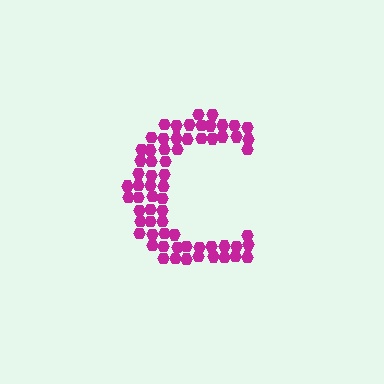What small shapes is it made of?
It is made of small hexagons.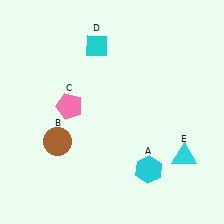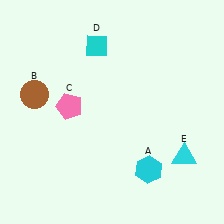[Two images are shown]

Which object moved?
The brown circle (B) moved up.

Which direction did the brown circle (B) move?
The brown circle (B) moved up.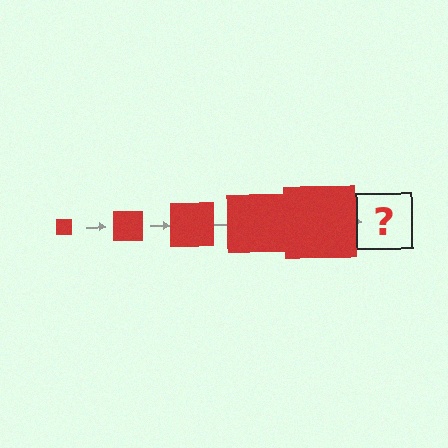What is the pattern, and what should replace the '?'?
The pattern is that the square gets progressively larger each step. The '?' should be a red square, larger than the previous one.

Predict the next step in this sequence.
The next step is a red square, larger than the previous one.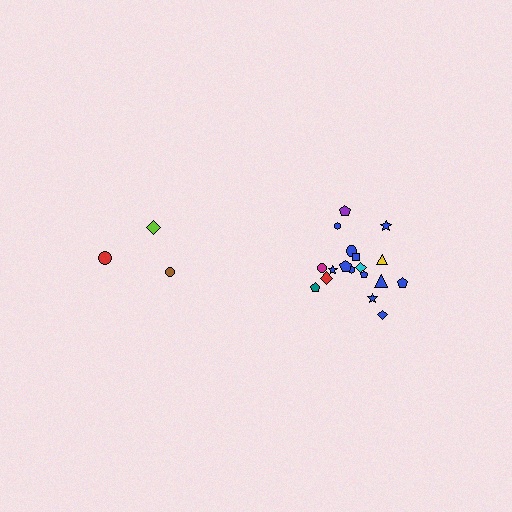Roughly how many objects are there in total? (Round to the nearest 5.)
Roughly 20 objects in total.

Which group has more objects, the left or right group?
The right group.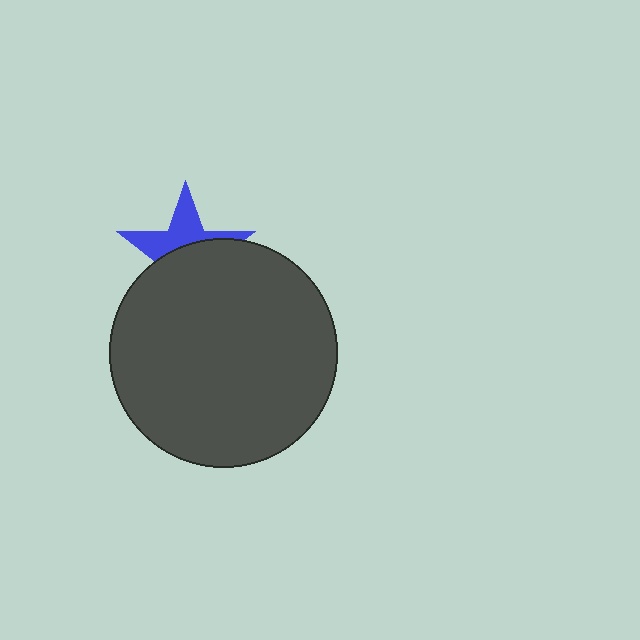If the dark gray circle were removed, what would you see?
You would see the complete blue star.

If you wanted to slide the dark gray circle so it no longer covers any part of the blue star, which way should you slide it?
Slide it down — that is the most direct way to separate the two shapes.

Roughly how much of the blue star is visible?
A small part of it is visible (roughly 42%).